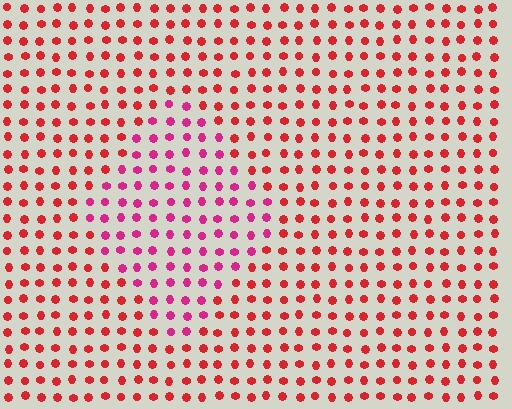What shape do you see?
I see a diamond.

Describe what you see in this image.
The image is filled with small red elements in a uniform arrangement. A diamond-shaped region is visible where the elements are tinted to a slightly different hue, forming a subtle color boundary.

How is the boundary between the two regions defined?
The boundary is defined purely by a slight shift in hue (about 31 degrees). Spacing, size, and orientation are identical on both sides.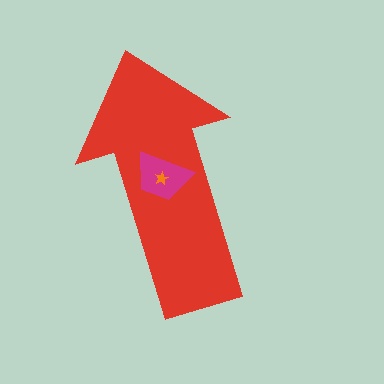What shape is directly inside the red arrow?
The magenta trapezoid.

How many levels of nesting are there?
3.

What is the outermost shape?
The red arrow.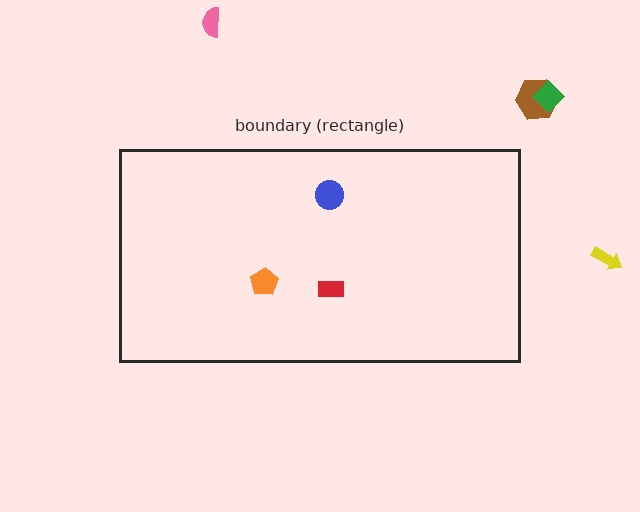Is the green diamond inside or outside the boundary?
Outside.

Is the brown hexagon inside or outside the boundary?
Outside.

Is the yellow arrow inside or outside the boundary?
Outside.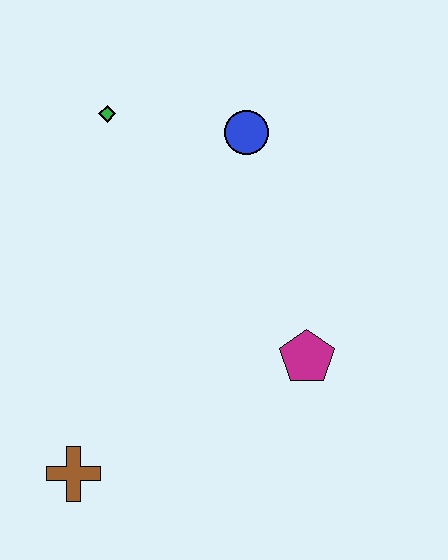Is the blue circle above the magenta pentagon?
Yes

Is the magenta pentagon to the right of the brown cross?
Yes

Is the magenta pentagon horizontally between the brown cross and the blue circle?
No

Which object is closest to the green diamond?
The blue circle is closest to the green diamond.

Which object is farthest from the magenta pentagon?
The green diamond is farthest from the magenta pentagon.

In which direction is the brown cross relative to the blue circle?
The brown cross is below the blue circle.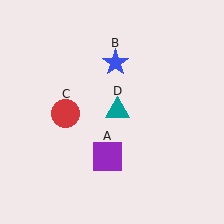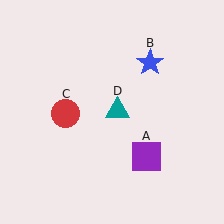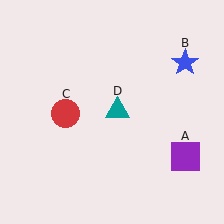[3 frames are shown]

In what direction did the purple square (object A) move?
The purple square (object A) moved right.